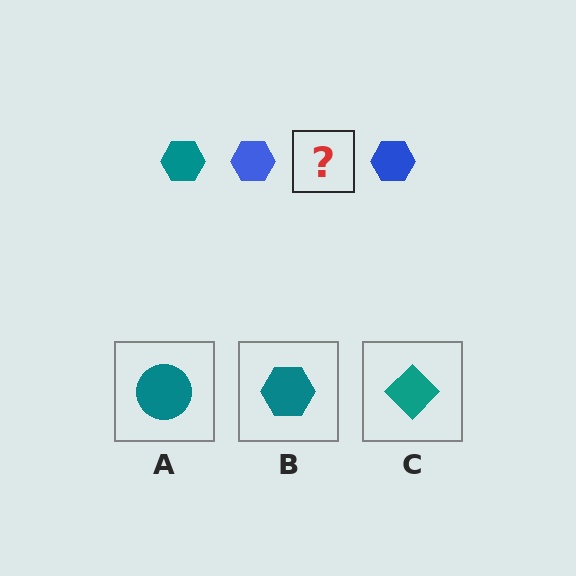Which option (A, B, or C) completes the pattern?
B.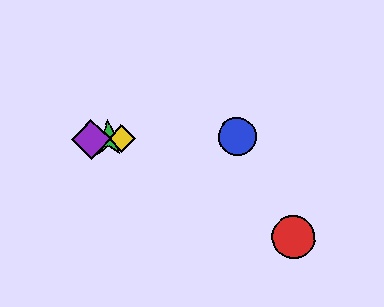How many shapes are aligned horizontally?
4 shapes (the blue circle, the green star, the yellow diamond, the purple diamond) are aligned horizontally.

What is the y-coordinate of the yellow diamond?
The yellow diamond is at y≈139.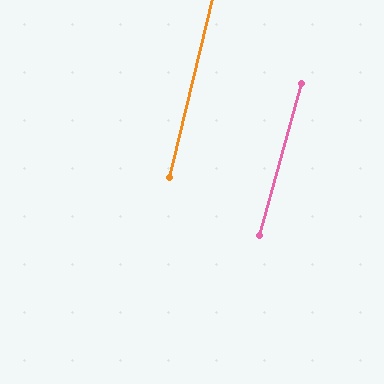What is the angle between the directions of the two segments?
Approximately 2 degrees.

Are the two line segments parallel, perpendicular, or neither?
Parallel — their directions differ by only 1.8°.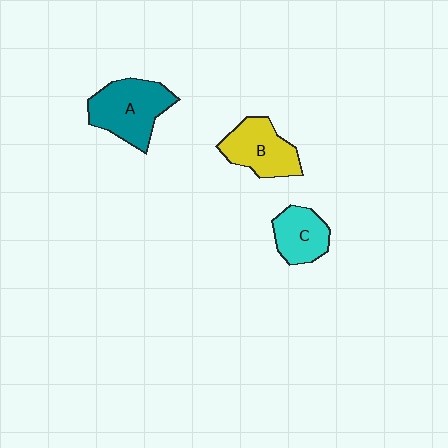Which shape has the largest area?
Shape A (teal).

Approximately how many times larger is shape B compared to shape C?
Approximately 1.3 times.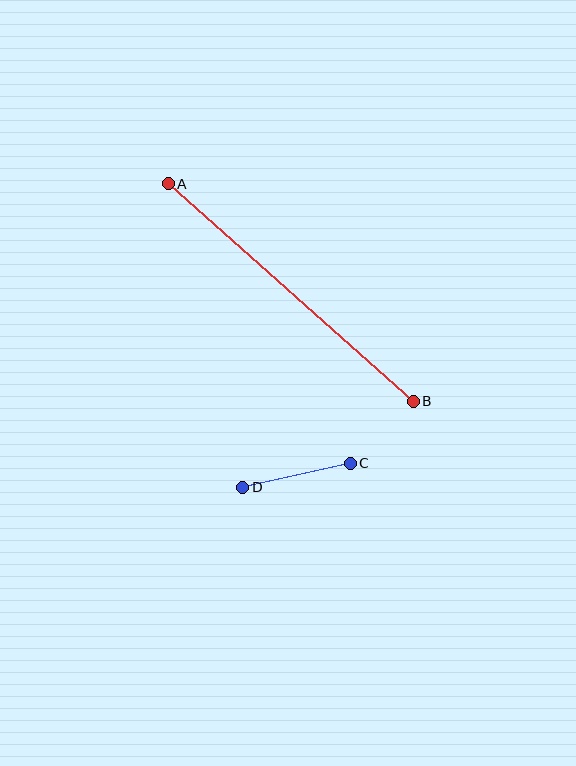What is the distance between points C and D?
The distance is approximately 110 pixels.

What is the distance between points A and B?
The distance is approximately 328 pixels.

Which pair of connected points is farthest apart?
Points A and B are farthest apart.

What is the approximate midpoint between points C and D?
The midpoint is at approximately (296, 475) pixels.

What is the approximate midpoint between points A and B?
The midpoint is at approximately (291, 292) pixels.